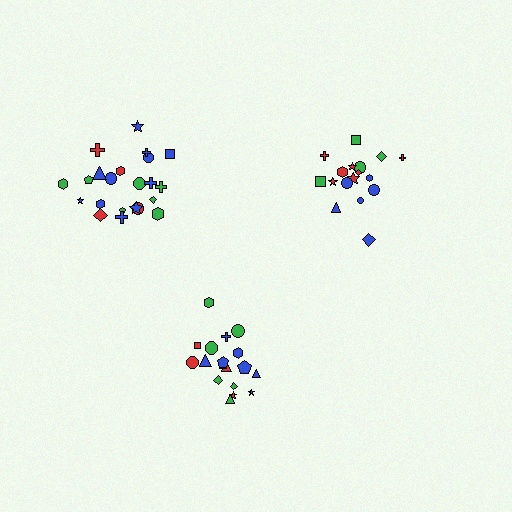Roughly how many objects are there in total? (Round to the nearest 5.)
Roughly 60 objects in total.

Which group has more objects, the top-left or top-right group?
The top-left group.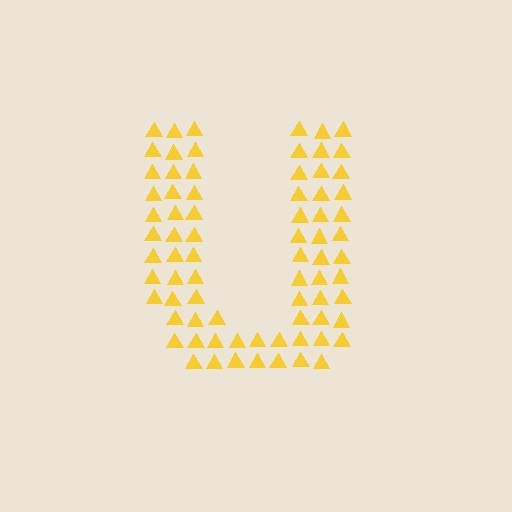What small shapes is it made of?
It is made of small triangles.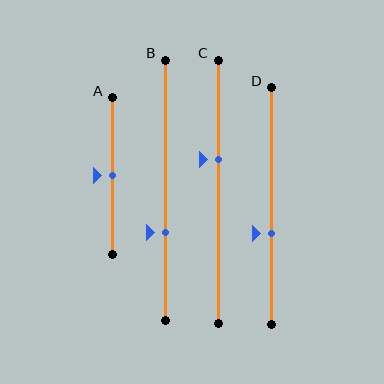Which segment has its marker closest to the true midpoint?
Segment A has its marker closest to the true midpoint.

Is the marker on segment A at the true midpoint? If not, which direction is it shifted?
Yes, the marker on segment A is at the true midpoint.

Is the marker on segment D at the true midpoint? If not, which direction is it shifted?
No, the marker on segment D is shifted downward by about 12% of the segment length.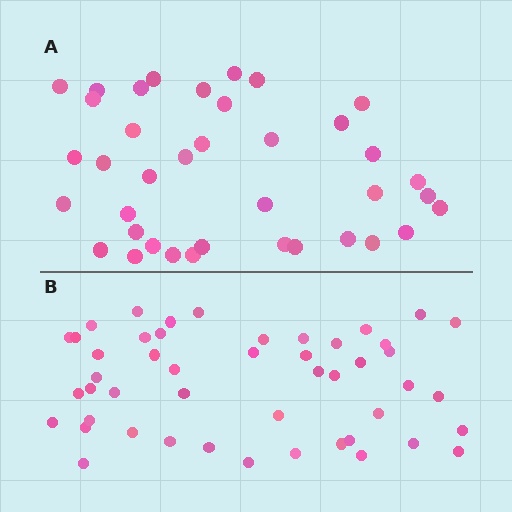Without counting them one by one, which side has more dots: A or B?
Region B (the bottom region) has more dots.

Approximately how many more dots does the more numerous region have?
Region B has roughly 10 or so more dots than region A.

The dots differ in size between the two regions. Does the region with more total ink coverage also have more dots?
No. Region A has more total ink coverage because its dots are larger, but region B actually contains more individual dots. Total area can be misleading — the number of items is what matters here.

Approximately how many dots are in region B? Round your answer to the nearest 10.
About 50 dots. (The exact count is 48, which rounds to 50.)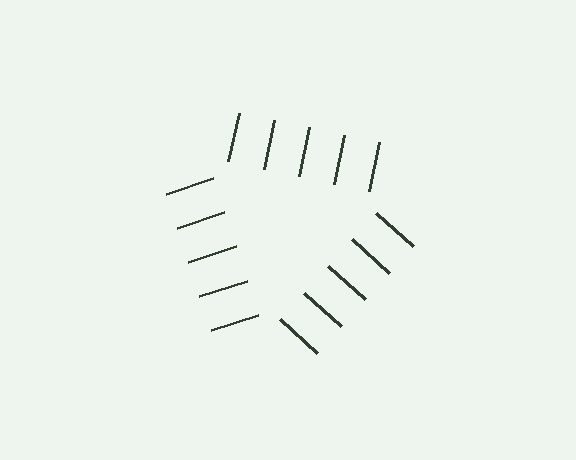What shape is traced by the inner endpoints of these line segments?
An illusory triangle — the line segments terminate on its edges but no continuous stroke is drawn.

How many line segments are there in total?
15 — 5 along each of the 3 edges.